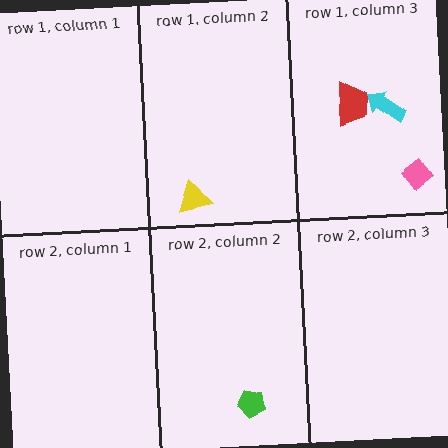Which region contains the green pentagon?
The row 2, column 2 region.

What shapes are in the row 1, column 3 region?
The cyan arrow, the pink diamond, the red trapezoid.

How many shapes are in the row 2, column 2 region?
1.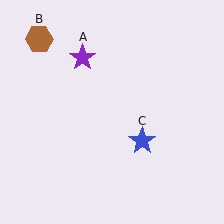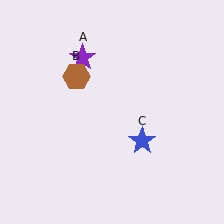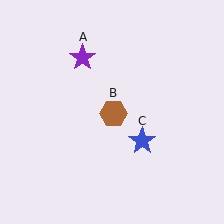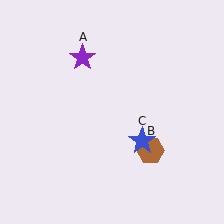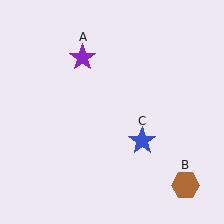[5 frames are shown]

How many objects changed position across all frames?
1 object changed position: brown hexagon (object B).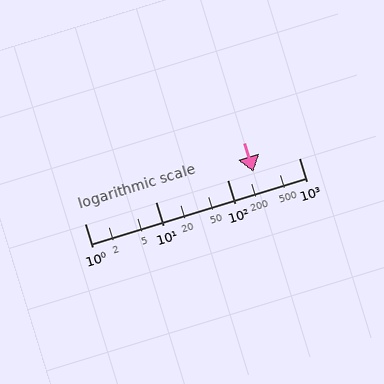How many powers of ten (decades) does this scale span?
The scale spans 3 decades, from 1 to 1000.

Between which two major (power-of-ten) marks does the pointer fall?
The pointer is between 100 and 1000.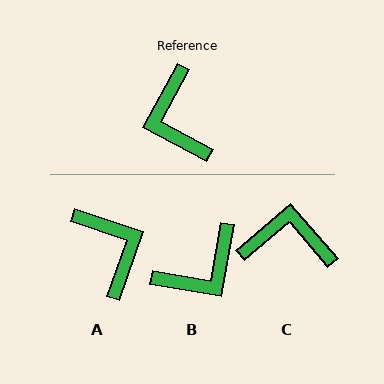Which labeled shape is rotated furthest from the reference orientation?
A, about 171 degrees away.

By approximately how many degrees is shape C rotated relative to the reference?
Approximately 111 degrees clockwise.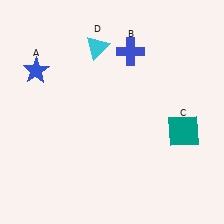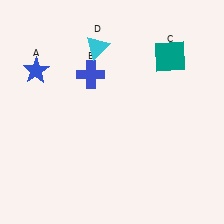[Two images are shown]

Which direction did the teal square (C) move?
The teal square (C) moved up.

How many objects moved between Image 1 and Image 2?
2 objects moved between the two images.